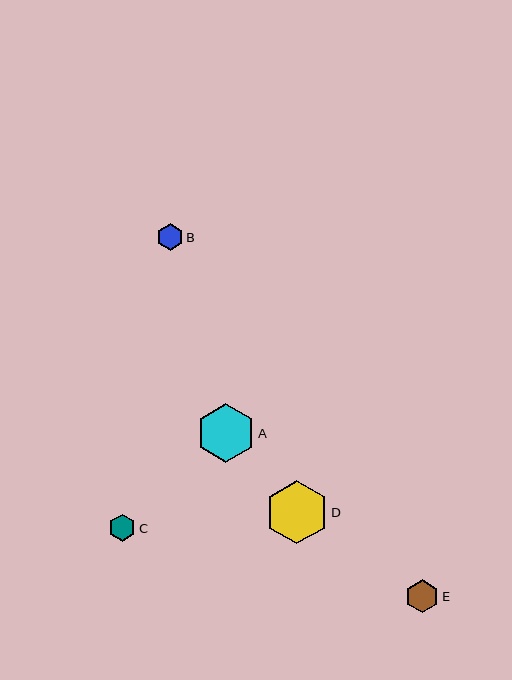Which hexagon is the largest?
Hexagon D is the largest with a size of approximately 63 pixels.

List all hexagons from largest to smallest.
From largest to smallest: D, A, E, C, B.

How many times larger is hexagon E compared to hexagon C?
Hexagon E is approximately 1.2 times the size of hexagon C.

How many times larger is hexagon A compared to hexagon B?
Hexagon A is approximately 2.2 times the size of hexagon B.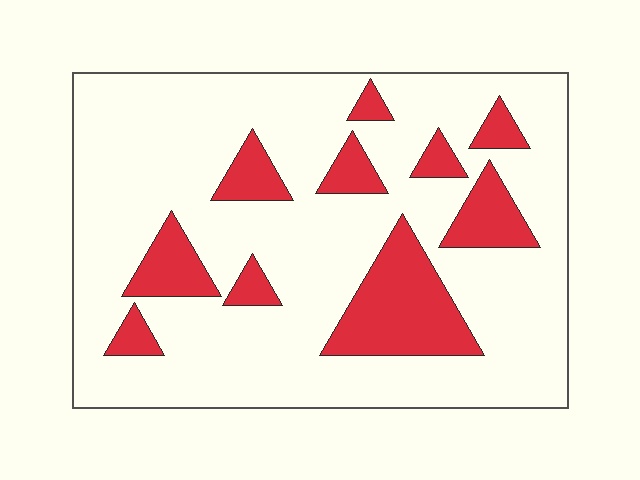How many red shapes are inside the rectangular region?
10.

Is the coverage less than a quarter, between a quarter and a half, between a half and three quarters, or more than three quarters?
Less than a quarter.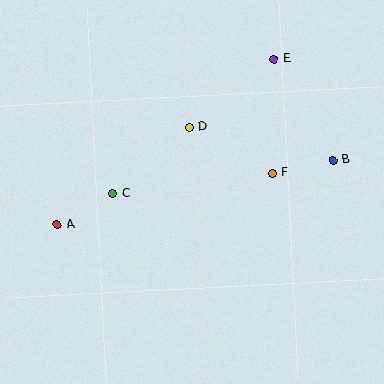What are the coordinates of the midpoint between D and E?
The midpoint between D and E is at (232, 93).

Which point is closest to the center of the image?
Point D at (189, 127) is closest to the center.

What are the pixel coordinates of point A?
Point A is at (57, 225).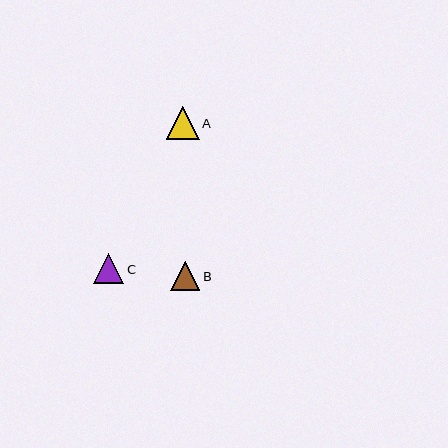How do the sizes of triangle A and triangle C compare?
Triangle A and triangle C are approximately the same size.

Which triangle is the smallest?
Triangle B is the smallest with a size of approximately 29 pixels.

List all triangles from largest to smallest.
From largest to smallest: A, C, B.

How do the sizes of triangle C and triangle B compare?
Triangle C and triangle B are approximately the same size.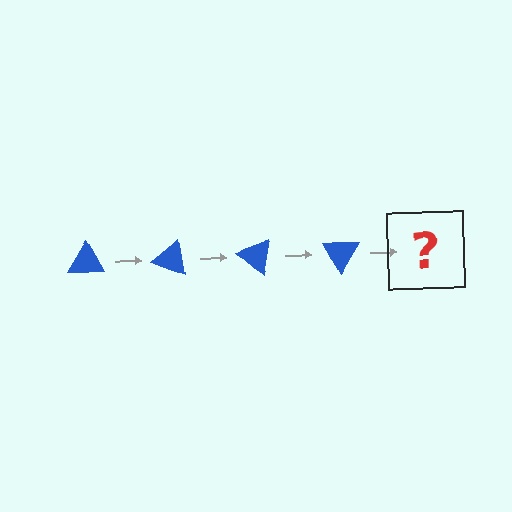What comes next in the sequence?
The next element should be a blue triangle rotated 80 degrees.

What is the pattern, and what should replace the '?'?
The pattern is that the triangle rotates 20 degrees each step. The '?' should be a blue triangle rotated 80 degrees.